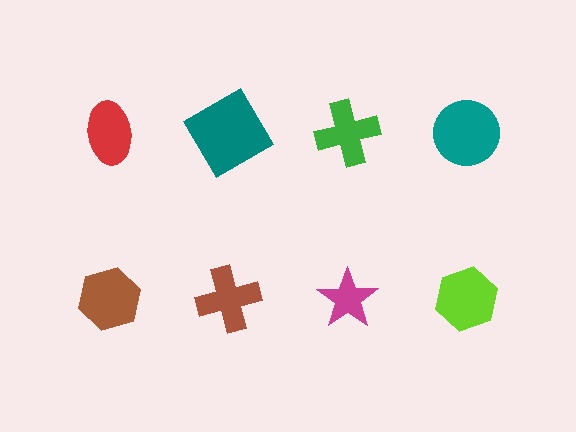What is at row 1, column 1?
A red ellipse.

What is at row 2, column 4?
A lime hexagon.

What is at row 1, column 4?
A teal circle.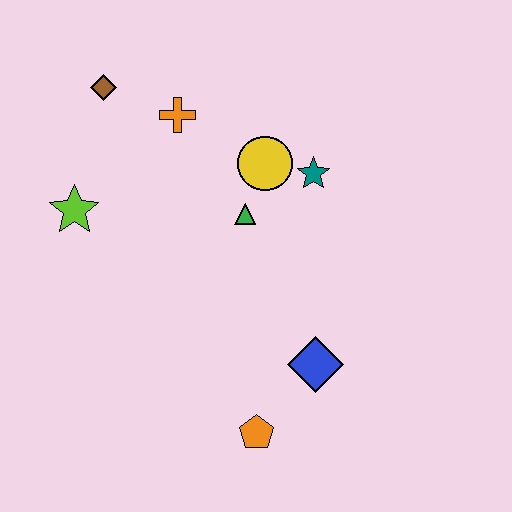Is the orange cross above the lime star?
Yes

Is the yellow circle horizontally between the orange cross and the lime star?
No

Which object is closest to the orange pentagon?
The blue diamond is closest to the orange pentagon.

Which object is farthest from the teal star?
The orange pentagon is farthest from the teal star.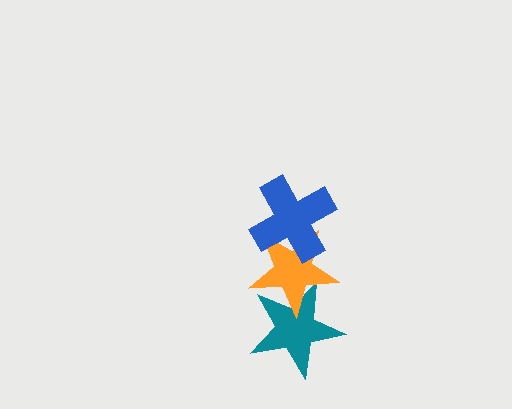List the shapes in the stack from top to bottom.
From top to bottom: the blue cross, the orange star, the teal star.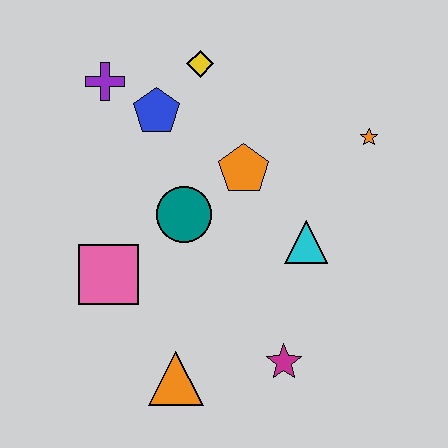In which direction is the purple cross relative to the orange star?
The purple cross is to the left of the orange star.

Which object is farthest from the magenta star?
The purple cross is farthest from the magenta star.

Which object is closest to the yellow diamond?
The blue pentagon is closest to the yellow diamond.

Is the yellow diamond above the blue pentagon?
Yes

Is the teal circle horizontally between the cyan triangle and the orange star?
No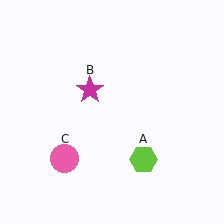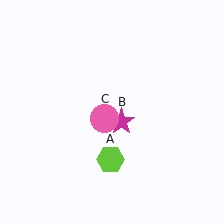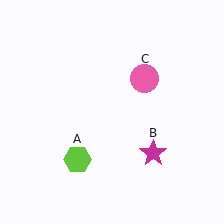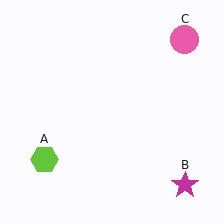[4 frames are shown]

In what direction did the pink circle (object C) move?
The pink circle (object C) moved up and to the right.